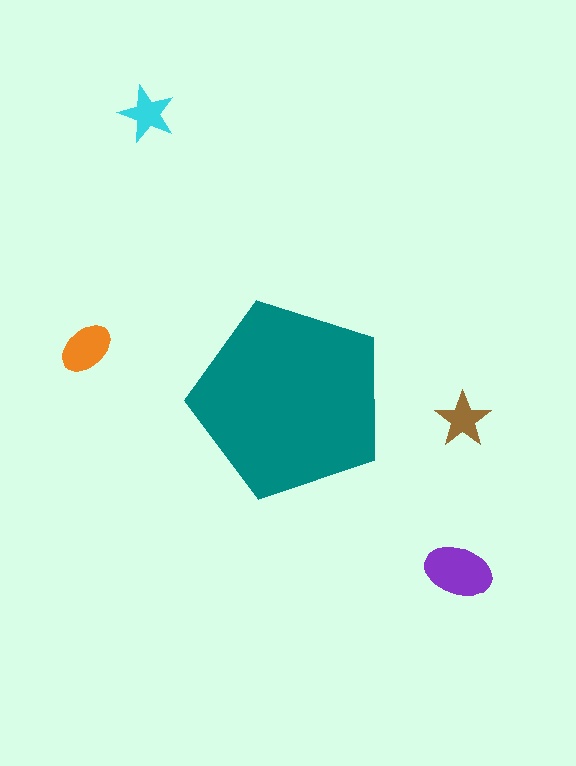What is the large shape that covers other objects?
A teal pentagon.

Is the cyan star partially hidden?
No, the cyan star is fully visible.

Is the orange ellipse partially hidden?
No, the orange ellipse is fully visible.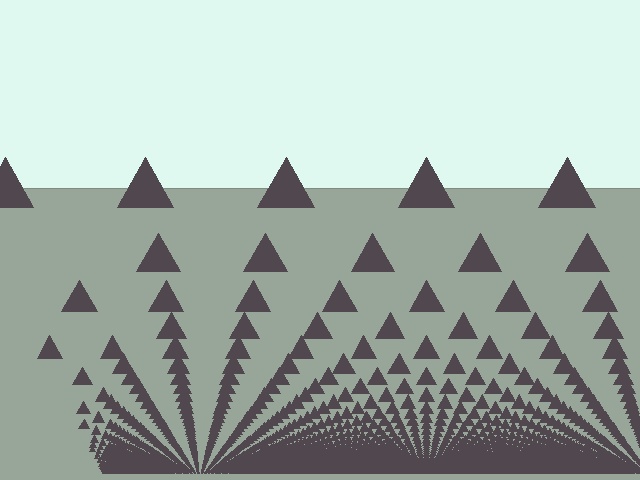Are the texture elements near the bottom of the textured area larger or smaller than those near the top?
Smaller. The gradient is inverted — elements near the bottom are smaller and denser.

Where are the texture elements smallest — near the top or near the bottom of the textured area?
Near the bottom.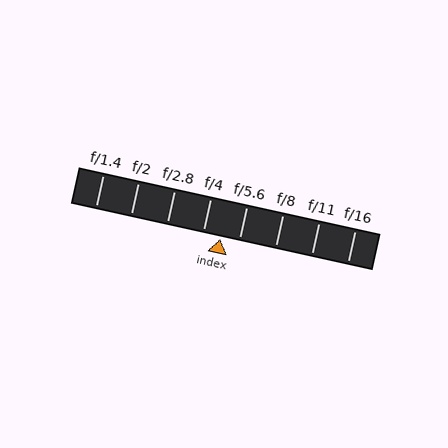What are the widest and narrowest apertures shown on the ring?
The widest aperture shown is f/1.4 and the narrowest is f/16.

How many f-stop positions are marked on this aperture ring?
There are 8 f-stop positions marked.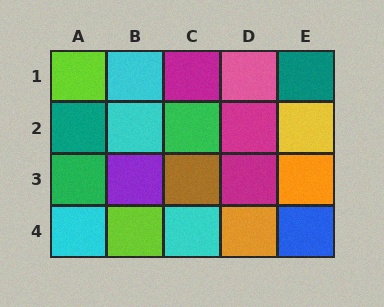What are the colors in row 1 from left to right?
Lime, cyan, magenta, pink, teal.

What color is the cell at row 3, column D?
Magenta.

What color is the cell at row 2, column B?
Cyan.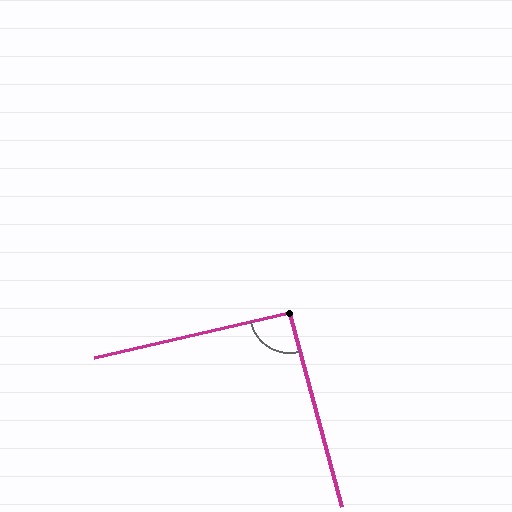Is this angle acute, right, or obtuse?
It is approximately a right angle.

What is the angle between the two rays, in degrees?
Approximately 92 degrees.